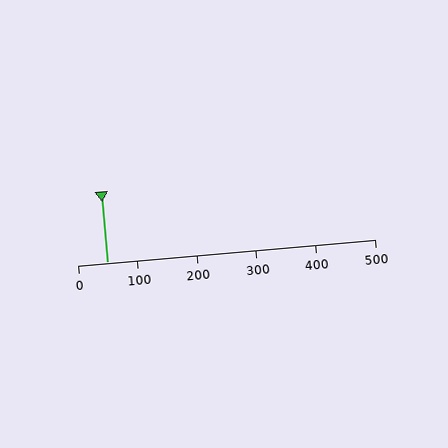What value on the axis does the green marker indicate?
The marker indicates approximately 50.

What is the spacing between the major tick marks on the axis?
The major ticks are spaced 100 apart.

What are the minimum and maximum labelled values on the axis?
The axis runs from 0 to 500.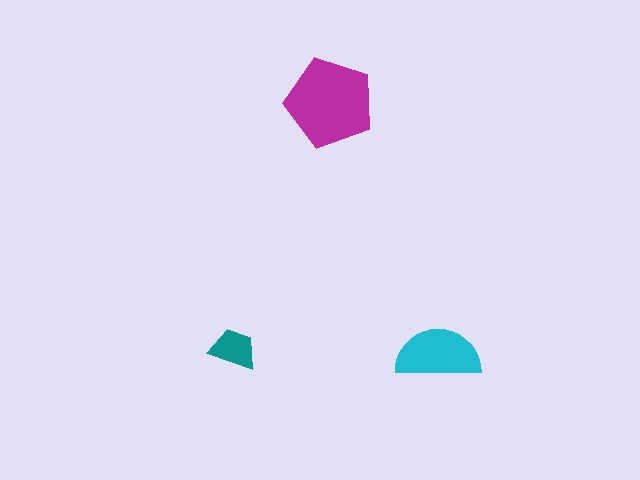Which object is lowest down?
The cyan semicircle is bottommost.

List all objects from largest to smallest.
The magenta pentagon, the cyan semicircle, the teal trapezoid.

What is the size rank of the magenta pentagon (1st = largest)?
1st.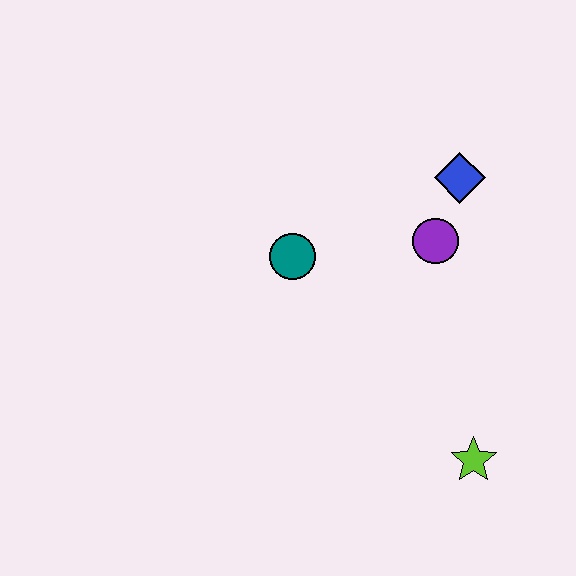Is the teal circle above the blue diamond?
No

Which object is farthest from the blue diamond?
The lime star is farthest from the blue diamond.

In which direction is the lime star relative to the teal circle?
The lime star is below the teal circle.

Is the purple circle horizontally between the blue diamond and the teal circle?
Yes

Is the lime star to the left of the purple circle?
No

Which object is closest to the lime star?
The purple circle is closest to the lime star.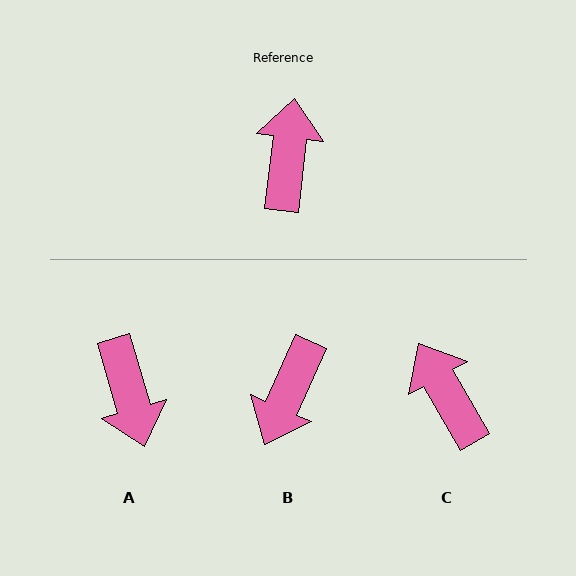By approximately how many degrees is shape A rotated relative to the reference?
Approximately 157 degrees clockwise.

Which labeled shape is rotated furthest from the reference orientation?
B, about 163 degrees away.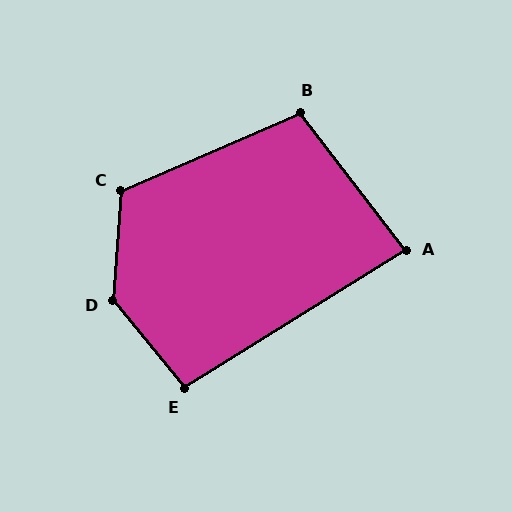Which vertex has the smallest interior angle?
A, at approximately 84 degrees.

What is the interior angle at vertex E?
Approximately 98 degrees (obtuse).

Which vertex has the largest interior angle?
D, at approximately 136 degrees.